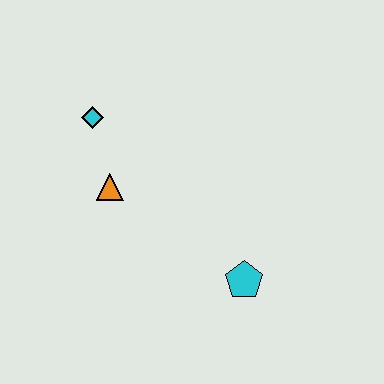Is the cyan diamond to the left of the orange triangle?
Yes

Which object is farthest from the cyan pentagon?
The cyan diamond is farthest from the cyan pentagon.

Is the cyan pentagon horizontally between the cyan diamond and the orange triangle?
No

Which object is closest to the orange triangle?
The cyan diamond is closest to the orange triangle.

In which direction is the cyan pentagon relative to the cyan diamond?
The cyan pentagon is below the cyan diamond.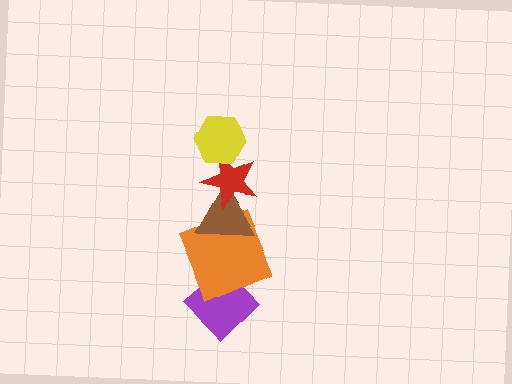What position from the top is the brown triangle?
The brown triangle is 3rd from the top.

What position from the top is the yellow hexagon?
The yellow hexagon is 1st from the top.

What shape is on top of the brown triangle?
The red star is on top of the brown triangle.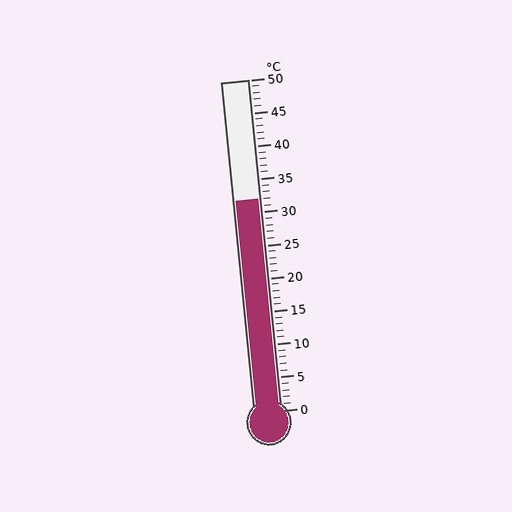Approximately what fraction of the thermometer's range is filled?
The thermometer is filled to approximately 65% of its range.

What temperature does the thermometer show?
The thermometer shows approximately 32°C.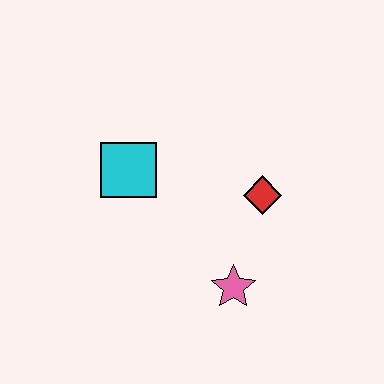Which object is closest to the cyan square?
The red diamond is closest to the cyan square.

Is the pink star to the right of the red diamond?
No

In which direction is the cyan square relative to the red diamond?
The cyan square is to the left of the red diamond.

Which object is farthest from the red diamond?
The cyan square is farthest from the red diamond.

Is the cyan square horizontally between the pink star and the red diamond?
No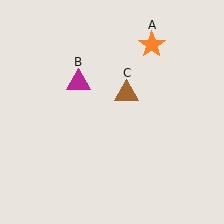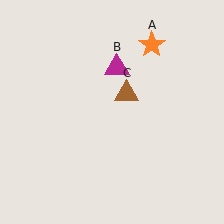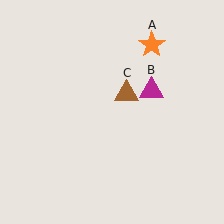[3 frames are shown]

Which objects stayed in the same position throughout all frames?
Orange star (object A) and brown triangle (object C) remained stationary.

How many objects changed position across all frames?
1 object changed position: magenta triangle (object B).